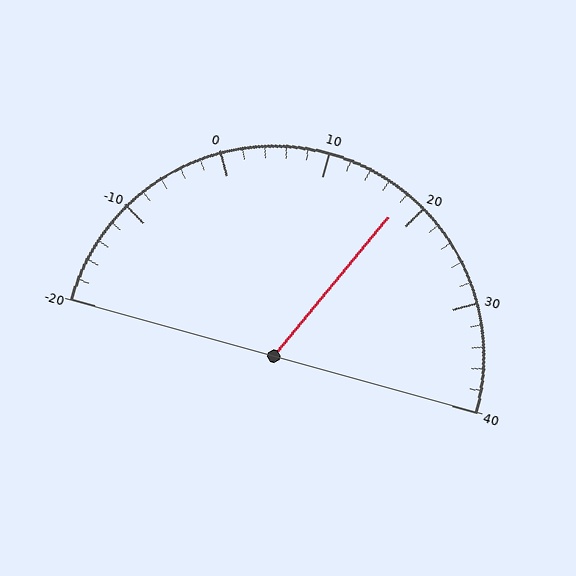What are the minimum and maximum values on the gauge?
The gauge ranges from -20 to 40.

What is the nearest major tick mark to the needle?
The nearest major tick mark is 20.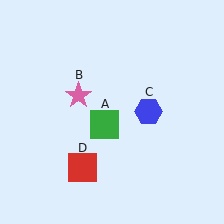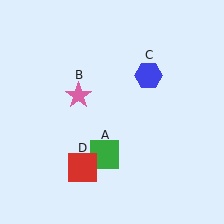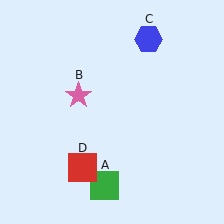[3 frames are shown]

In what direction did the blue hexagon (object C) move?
The blue hexagon (object C) moved up.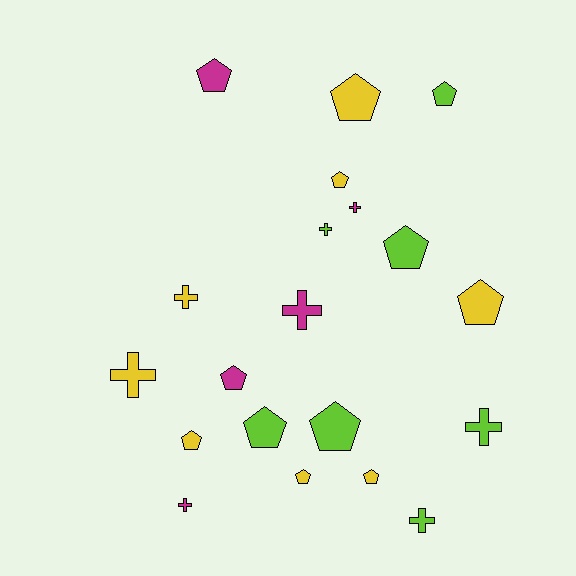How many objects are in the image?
There are 20 objects.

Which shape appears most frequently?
Pentagon, with 12 objects.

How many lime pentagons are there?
There are 4 lime pentagons.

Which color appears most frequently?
Yellow, with 8 objects.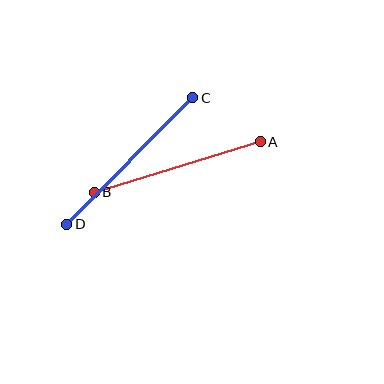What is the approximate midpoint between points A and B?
The midpoint is at approximately (177, 167) pixels.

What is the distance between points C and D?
The distance is approximately 178 pixels.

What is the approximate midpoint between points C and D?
The midpoint is at approximately (130, 161) pixels.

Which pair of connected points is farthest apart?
Points C and D are farthest apart.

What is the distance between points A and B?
The distance is approximately 173 pixels.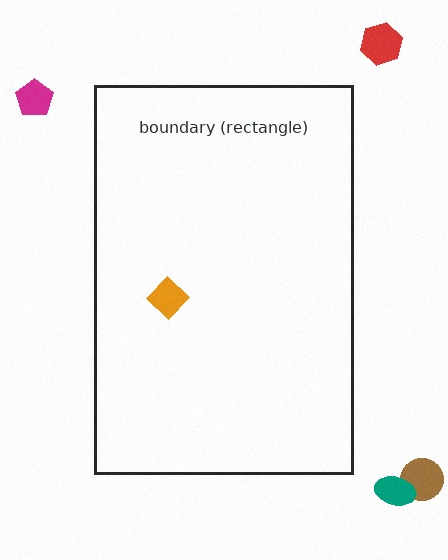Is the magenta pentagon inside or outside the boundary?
Outside.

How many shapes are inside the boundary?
1 inside, 4 outside.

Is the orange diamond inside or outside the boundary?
Inside.